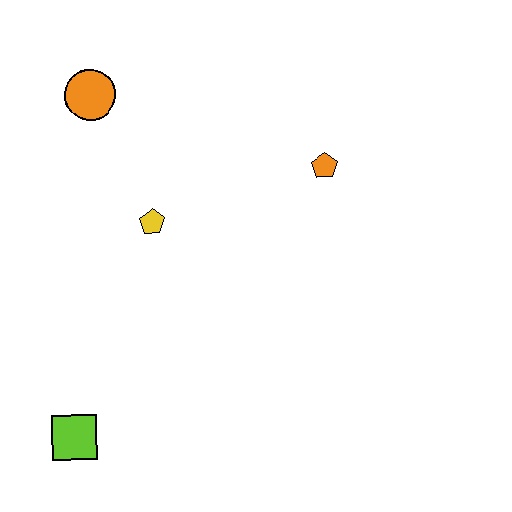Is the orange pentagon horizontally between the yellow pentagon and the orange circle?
No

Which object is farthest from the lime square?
The orange pentagon is farthest from the lime square.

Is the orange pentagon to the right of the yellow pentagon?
Yes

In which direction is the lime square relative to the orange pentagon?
The lime square is below the orange pentagon.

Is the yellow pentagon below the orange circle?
Yes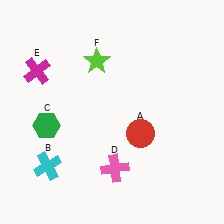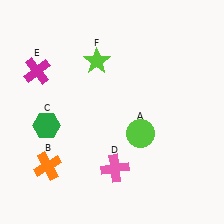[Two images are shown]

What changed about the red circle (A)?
In Image 1, A is red. In Image 2, it changed to lime.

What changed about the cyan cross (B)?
In Image 1, B is cyan. In Image 2, it changed to orange.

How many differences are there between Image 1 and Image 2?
There are 2 differences between the two images.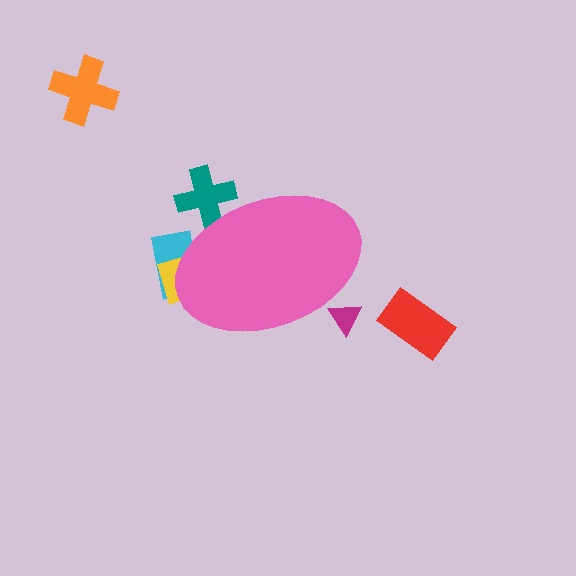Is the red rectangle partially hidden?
No, the red rectangle is fully visible.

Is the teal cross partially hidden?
Yes, the teal cross is partially hidden behind the pink ellipse.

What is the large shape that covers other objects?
A pink ellipse.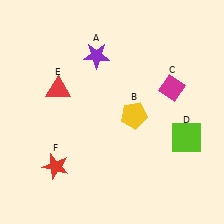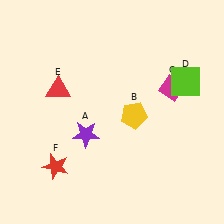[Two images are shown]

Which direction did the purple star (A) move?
The purple star (A) moved down.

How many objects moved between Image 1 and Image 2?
2 objects moved between the two images.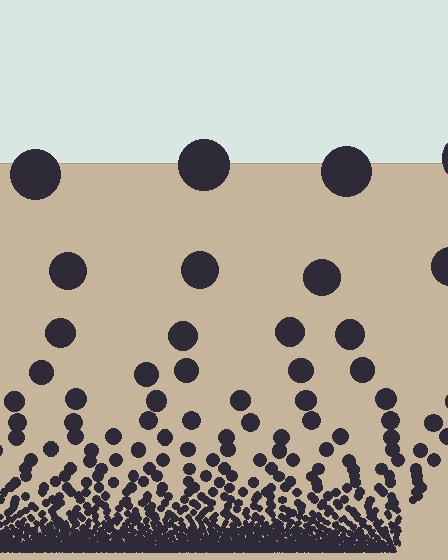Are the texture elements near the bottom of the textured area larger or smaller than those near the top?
Smaller. The gradient is inverted — elements near the bottom are smaller and denser.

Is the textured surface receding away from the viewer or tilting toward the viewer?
The surface appears to tilt toward the viewer. Texture elements get larger and sparser toward the top.